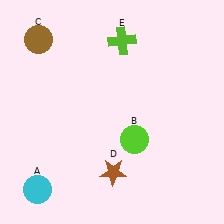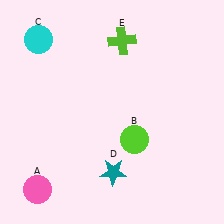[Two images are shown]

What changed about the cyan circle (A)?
In Image 1, A is cyan. In Image 2, it changed to pink.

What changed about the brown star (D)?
In Image 1, D is brown. In Image 2, it changed to teal.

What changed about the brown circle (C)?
In Image 1, C is brown. In Image 2, it changed to cyan.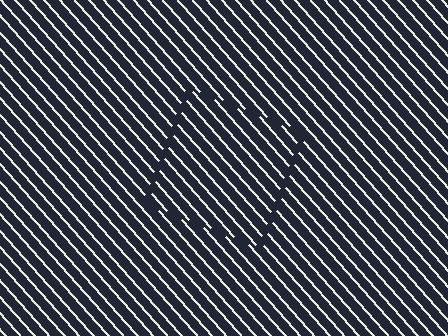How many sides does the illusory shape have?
4 sides — the line-ends trace a square.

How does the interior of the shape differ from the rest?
The interior of the shape contains the same grating, shifted by half a period — the contour is defined by the phase discontinuity where line-ends from the inner and outer gratings abut.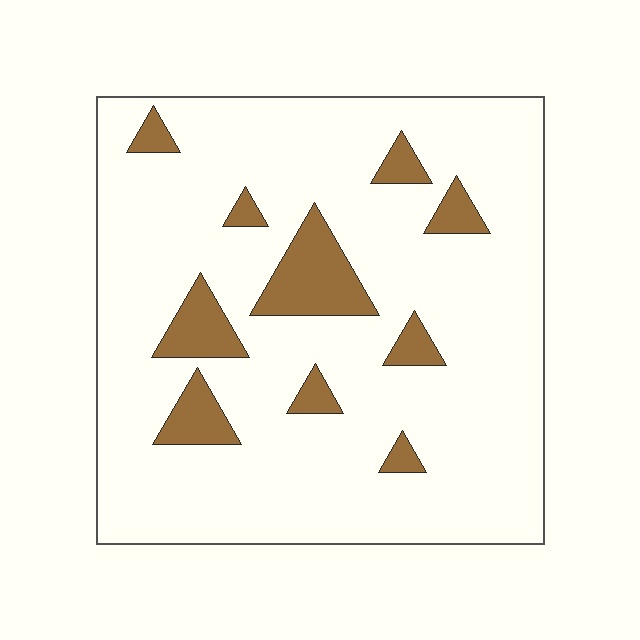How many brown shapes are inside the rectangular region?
10.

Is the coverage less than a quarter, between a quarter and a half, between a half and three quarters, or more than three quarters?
Less than a quarter.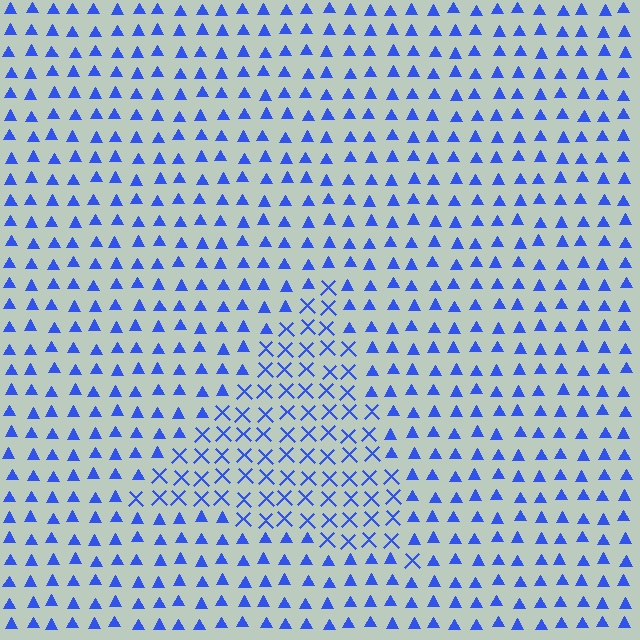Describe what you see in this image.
The image is filled with small blue elements arranged in a uniform grid. A triangle-shaped region contains X marks, while the surrounding area contains triangles. The boundary is defined purely by the change in element shape.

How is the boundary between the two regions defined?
The boundary is defined by a change in element shape: X marks inside vs. triangles outside. All elements share the same color and spacing.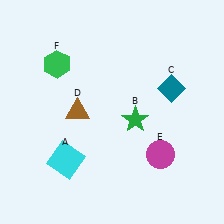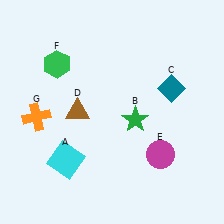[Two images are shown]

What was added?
An orange cross (G) was added in Image 2.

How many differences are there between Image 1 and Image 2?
There is 1 difference between the two images.